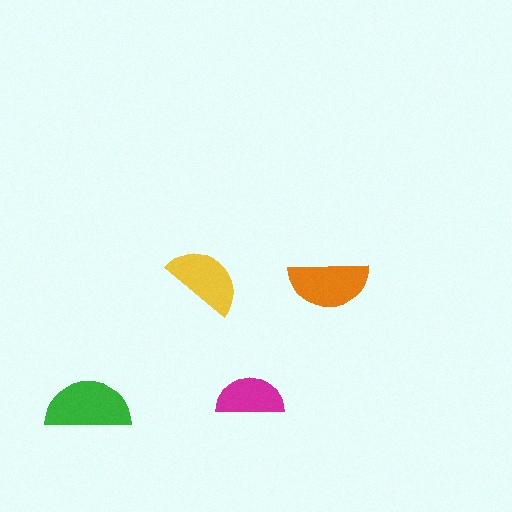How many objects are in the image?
There are 4 objects in the image.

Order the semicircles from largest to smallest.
the green one, the orange one, the yellow one, the magenta one.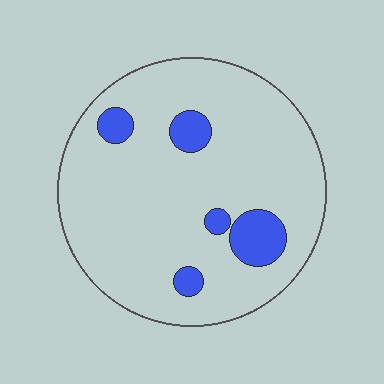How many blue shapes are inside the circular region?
5.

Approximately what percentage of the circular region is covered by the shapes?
Approximately 10%.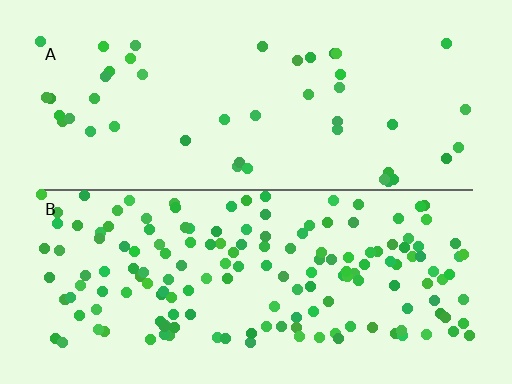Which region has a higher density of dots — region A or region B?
B (the bottom).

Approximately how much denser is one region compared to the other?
Approximately 3.5× — region B over region A.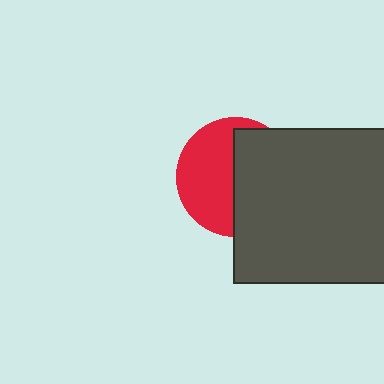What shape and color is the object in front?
The object in front is a dark gray square.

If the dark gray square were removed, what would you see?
You would see the complete red circle.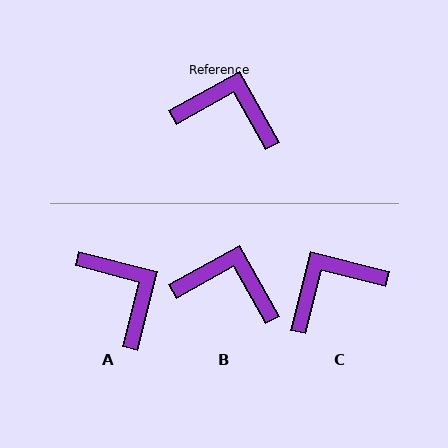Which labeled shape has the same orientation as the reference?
B.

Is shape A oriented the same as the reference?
No, it is off by about 44 degrees.